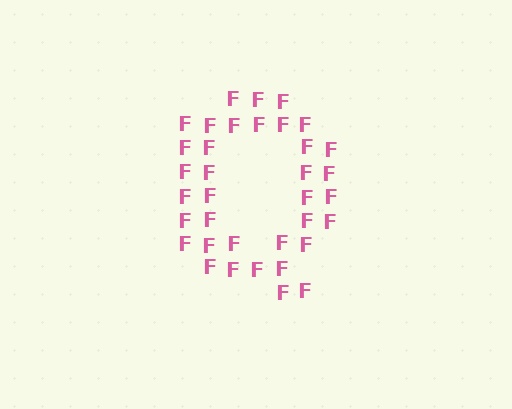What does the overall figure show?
The overall figure shows the letter Q.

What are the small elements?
The small elements are letter F's.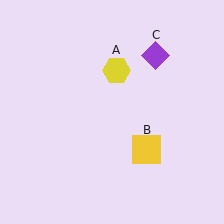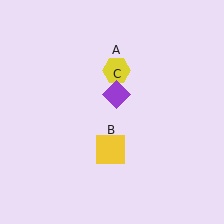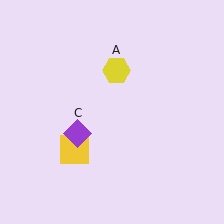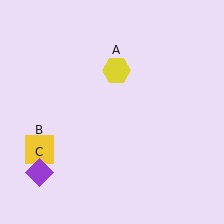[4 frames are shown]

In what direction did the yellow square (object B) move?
The yellow square (object B) moved left.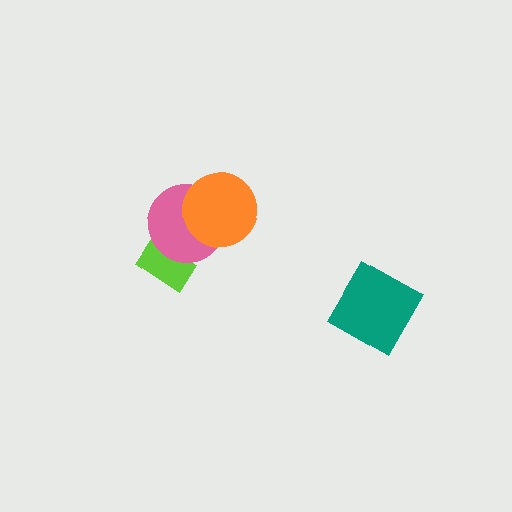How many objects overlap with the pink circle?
2 objects overlap with the pink circle.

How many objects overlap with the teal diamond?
0 objects overlap with the teal diamond.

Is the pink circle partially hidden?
Yes, it is partially covered by another shape.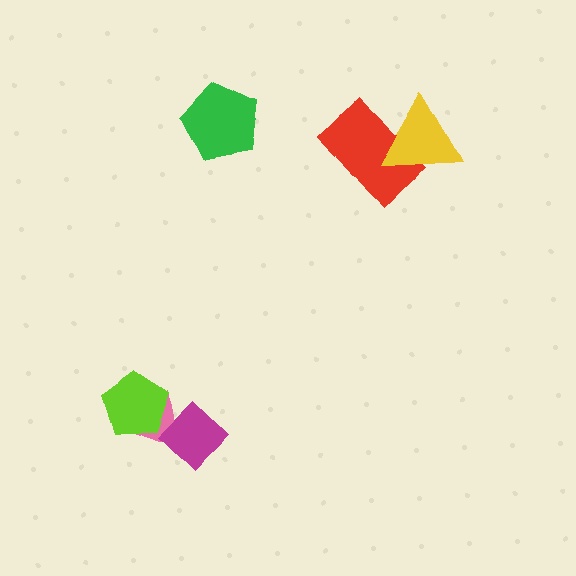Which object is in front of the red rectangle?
The yellow triangle is in front of the red rectangle.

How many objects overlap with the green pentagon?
0 objects overlap with the green pentagon.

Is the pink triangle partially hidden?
Yes, it is partially covered by another shape.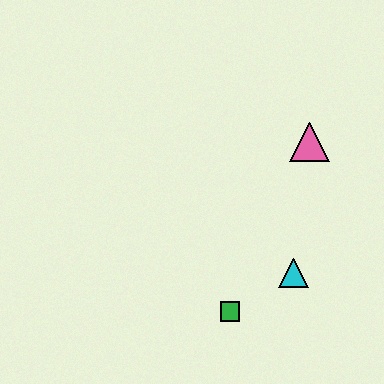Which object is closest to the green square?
The cyan triangle is closest to the green square.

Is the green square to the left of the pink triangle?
Yes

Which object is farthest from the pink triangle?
The green square is farthest from the pink triangle.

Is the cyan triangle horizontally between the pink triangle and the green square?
Yes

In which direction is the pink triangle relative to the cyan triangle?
The pink triangle is above the cyan triangle.